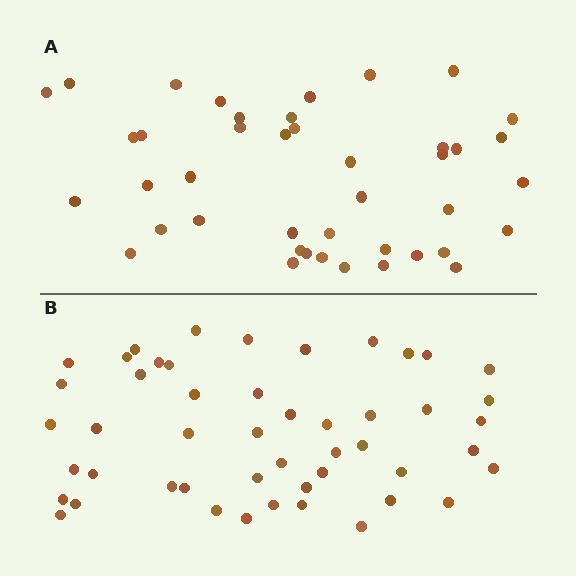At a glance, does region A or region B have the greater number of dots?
Region B (the bottom region) has more dots.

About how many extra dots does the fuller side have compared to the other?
Region B has roughly 8 or so more dots than region A.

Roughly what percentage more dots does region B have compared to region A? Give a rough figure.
About 15% more.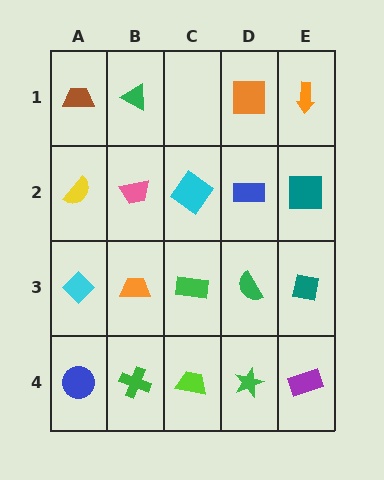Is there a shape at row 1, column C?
No, that cell is empty.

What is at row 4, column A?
A blue circle.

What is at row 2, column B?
A pink trapezoid.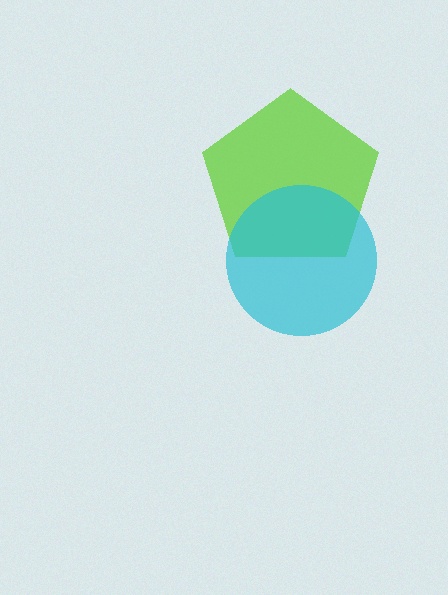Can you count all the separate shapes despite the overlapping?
Yes, there are 2 separate shapes.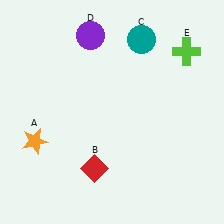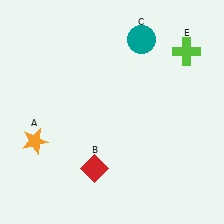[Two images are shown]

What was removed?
The purple circle (D) was removed in Image 2.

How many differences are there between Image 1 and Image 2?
There is 1 difference between the two images.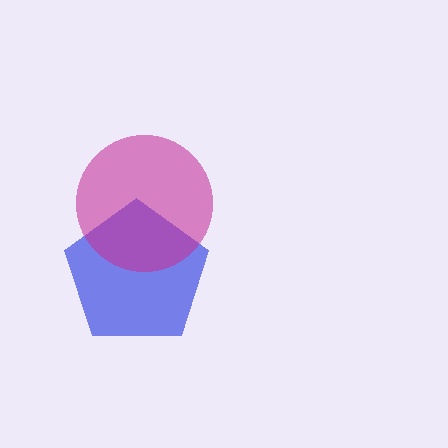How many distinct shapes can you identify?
There are 2 distinct shapes: a blue pentagon, a magenta circle.